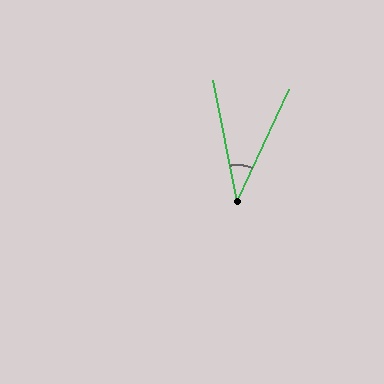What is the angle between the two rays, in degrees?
Approximately 36 degrees.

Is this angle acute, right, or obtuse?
It is acute.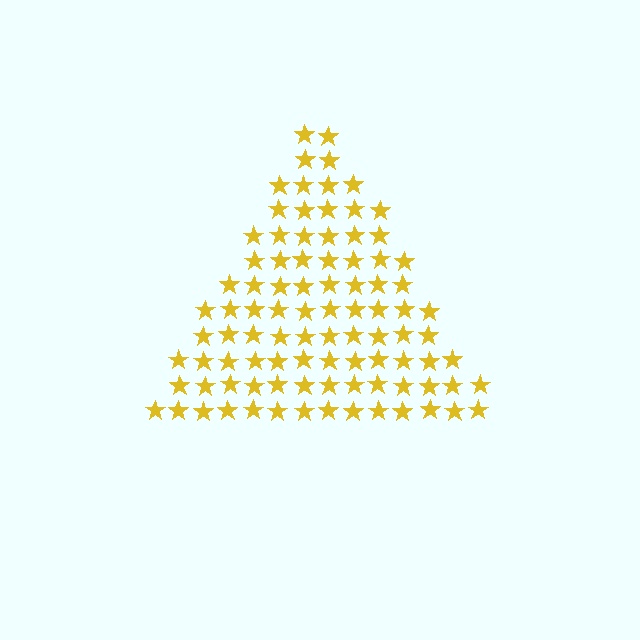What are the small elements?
The small elements are stars.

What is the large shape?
The large shape is a triangle.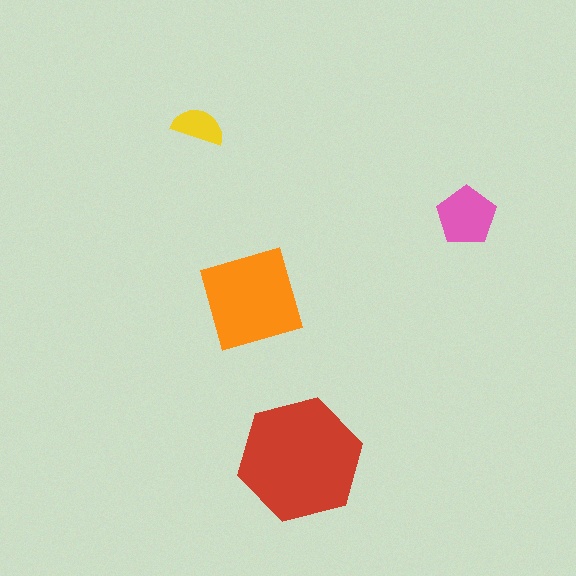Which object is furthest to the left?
The yellow semicircle is leftmost.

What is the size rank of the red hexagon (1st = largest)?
1st.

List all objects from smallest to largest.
The yellow semicircle, the pink pentagon, the orange square, the red hexagon.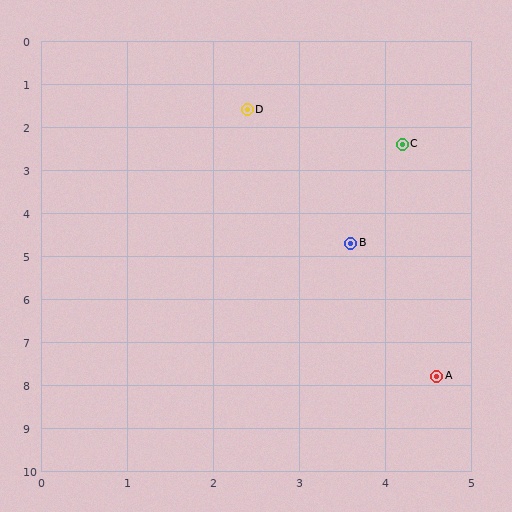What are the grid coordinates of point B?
Point B is at approximately (3.6, 4.7).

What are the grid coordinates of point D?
Point D is at approximately (2.4, 1.6).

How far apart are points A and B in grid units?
Points A and B are about 3.3 grid units apart.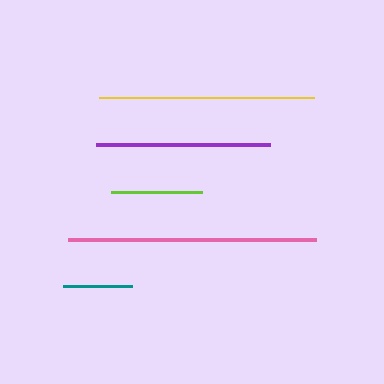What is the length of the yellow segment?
The yellow segment is approximately 215 pixels long.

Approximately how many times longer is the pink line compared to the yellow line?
The pink line is approximately 1.2 times the length of the yellow line.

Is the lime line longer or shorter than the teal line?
The lime line is longer than the teal line.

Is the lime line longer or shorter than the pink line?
The pink line is longer than the lime line.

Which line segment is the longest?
The pink line is the longest at approximately 248 pixels.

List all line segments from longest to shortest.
From longest to shortest: pink, yellow, purple, lime, teal.